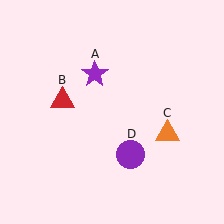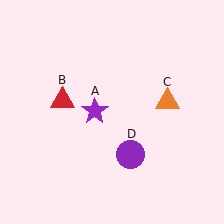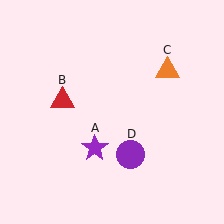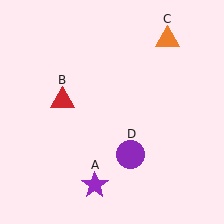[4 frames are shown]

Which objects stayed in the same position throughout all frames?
Red triangle (object B) and purple circle (object D) remained stationary.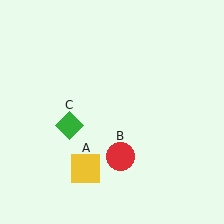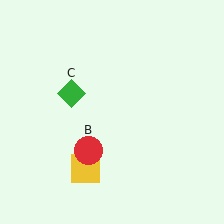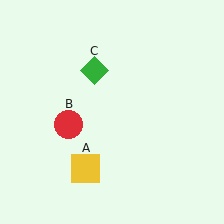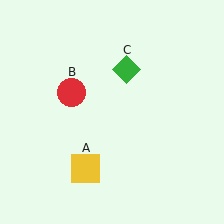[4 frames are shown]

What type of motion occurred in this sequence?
The red circle (object B), green diamond (object C) rotated clockwise around the center of the scene.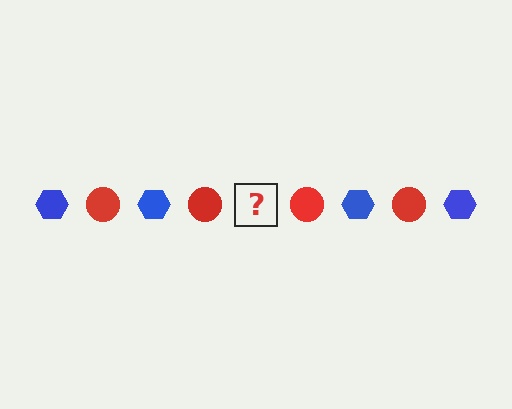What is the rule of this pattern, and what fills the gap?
The rule is that the pattern alternates between blue hexagon and red circle. The gap should be filled with a blue hexagon.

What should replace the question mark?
The question mark should be replaced with a blue hexagon.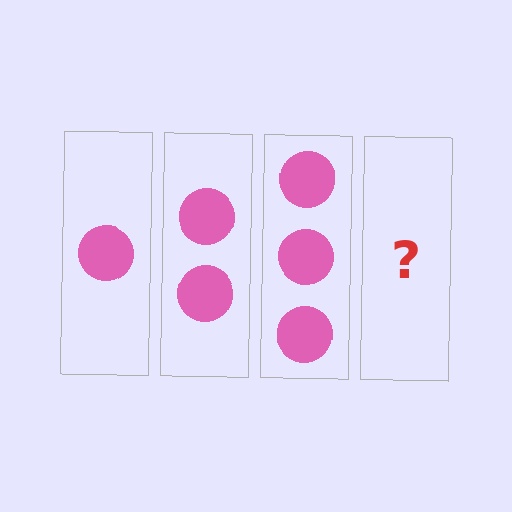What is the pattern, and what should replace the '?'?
The pattern is that each step adds one more circle. The '?' should be 4 circles.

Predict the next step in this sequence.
The next step is 4 circles.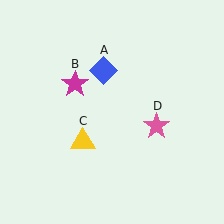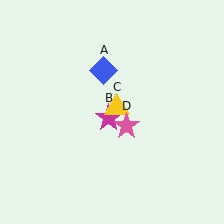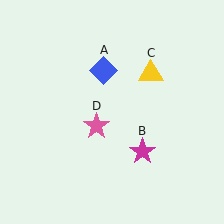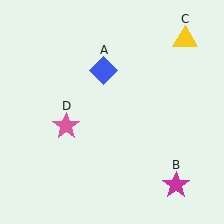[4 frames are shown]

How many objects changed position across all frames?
3 objects changed position: magenta star (object B), yellow triangle (object C), pink star (object D).